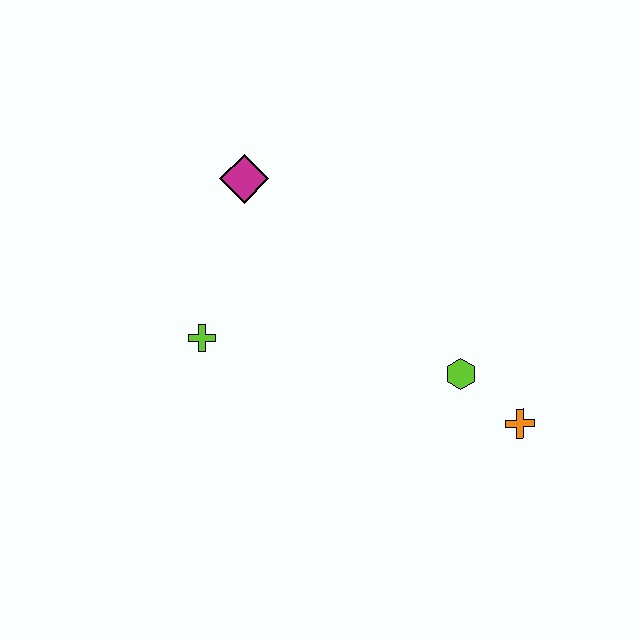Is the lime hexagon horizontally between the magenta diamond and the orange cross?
Yes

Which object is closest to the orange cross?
The lime hexagon is closest to the orange cross.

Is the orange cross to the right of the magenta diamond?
Yes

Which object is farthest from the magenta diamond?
The orange cross is farthest from the magenta diamond.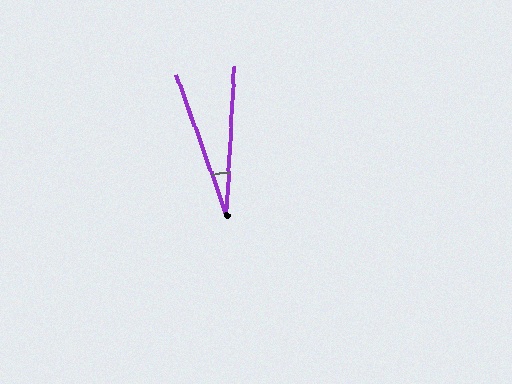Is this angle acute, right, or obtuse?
It is acute.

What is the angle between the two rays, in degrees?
Approximately 23 degrees.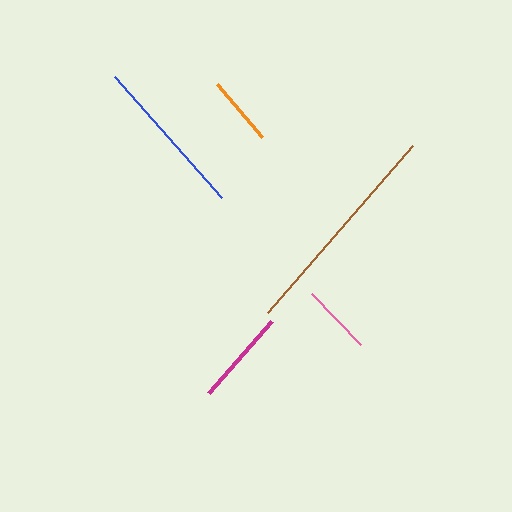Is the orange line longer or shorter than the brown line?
The brown line is longer than the orange line.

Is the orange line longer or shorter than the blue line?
The blue line is longer than the orange line.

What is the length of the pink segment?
The pink segment is approximately 71 pixels long.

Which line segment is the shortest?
The orange line is the shortest at approximately 70 pixels.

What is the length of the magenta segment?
The magenta segment is approximately 96 pixels long.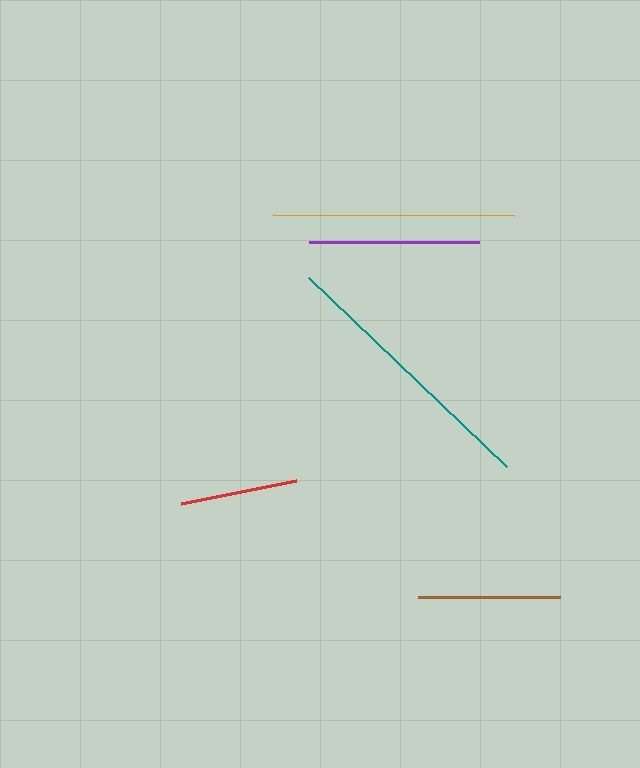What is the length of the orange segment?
The orange segment is approximately 242 pixels long.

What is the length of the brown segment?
The brown segment is approximately 143 pixels long.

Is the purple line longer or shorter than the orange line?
The orange line is longer than the purple line.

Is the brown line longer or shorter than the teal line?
The teal line is longer than the brown line.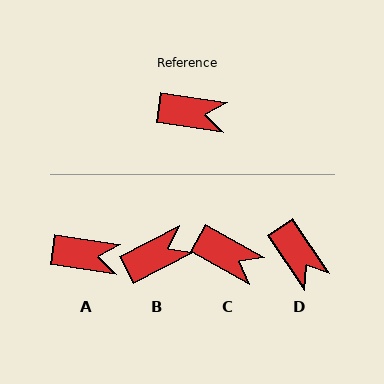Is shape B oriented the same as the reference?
No, it is off by about 35 degrees.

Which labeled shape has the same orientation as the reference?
A.